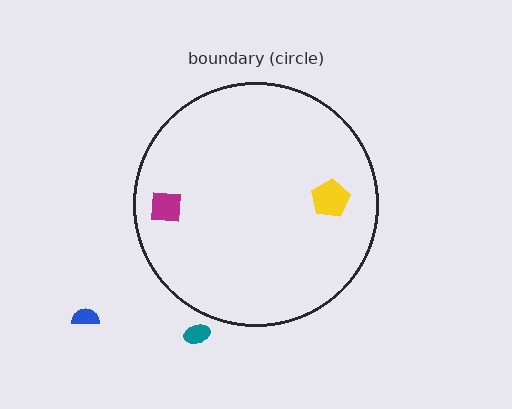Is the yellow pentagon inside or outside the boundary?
Inside.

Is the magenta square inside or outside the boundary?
Inside.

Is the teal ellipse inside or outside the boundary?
Outside.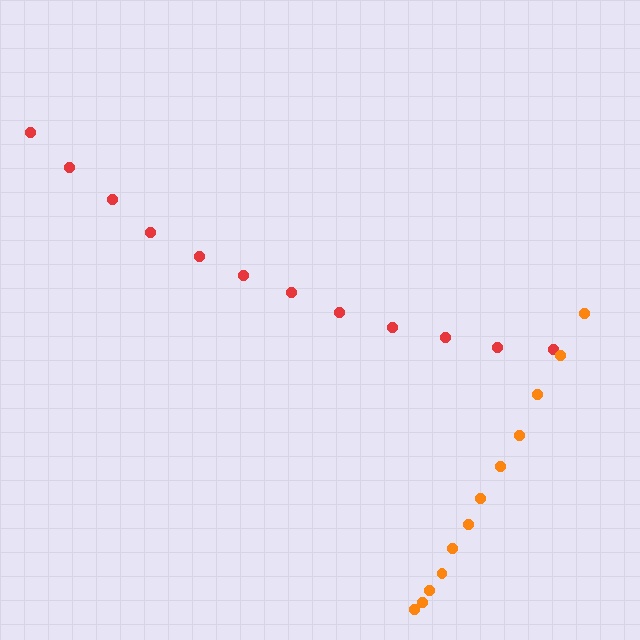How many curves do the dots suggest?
There are 2 distinct paths.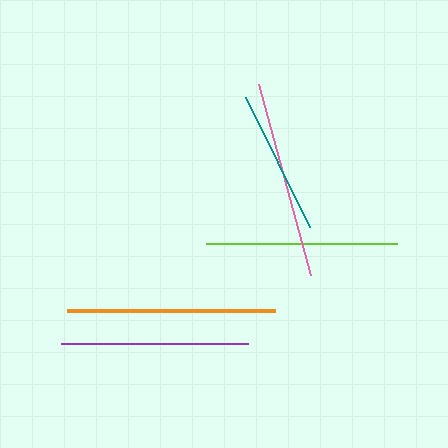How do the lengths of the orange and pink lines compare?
The orange and pink lines are approximately the same length.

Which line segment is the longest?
The orange line is the longest at approximately 208 pixels.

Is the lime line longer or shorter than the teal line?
The lime line is longer than the teal line.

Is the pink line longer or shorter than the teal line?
The pink line is longer than the teal line.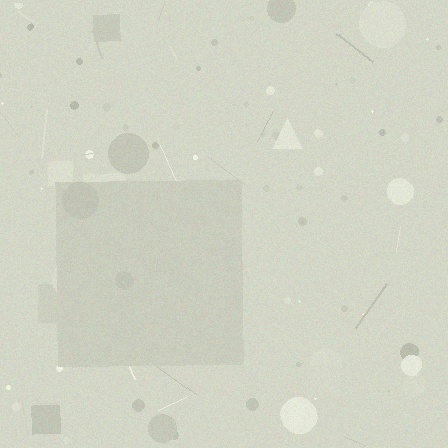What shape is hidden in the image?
A square is hidden in the image.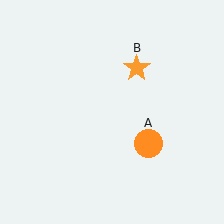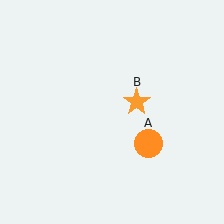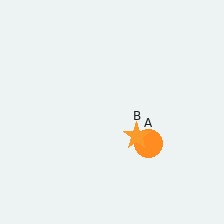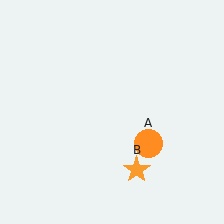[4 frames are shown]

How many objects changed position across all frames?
1 object changed position: orange star (object B).